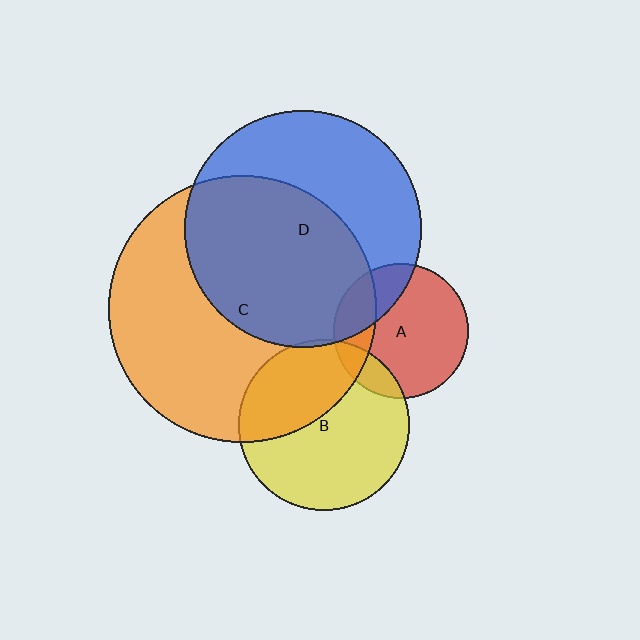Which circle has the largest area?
Circle C (orange).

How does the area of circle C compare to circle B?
Approximately 2.4 times.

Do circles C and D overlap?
Yes.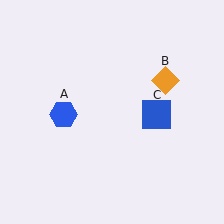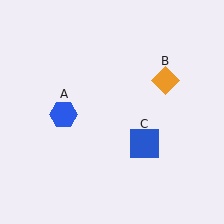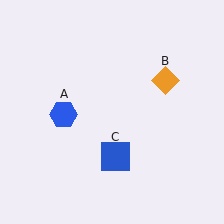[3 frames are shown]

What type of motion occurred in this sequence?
The blue square (object C) rotated clockwise around the center of the scene.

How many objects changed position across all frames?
1 object changed position: blue square (object C).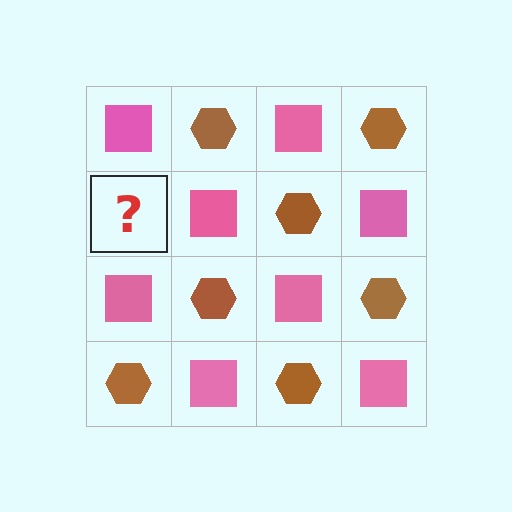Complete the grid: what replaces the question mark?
The question mark should be replaced with a brown hexagon.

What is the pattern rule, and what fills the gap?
The rule is that it alternates pink square and brown hexagon in a checkerboard pattern. The gap should be filled with a brown hexagon.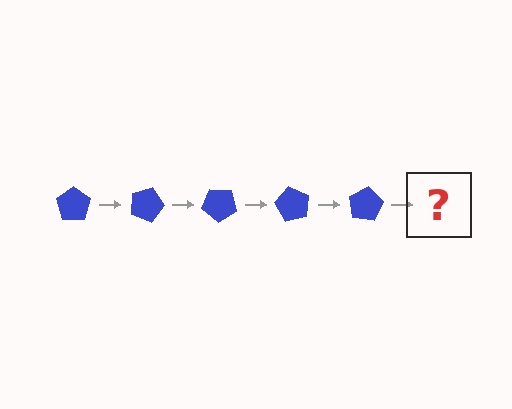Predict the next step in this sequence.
The next step is a blue pentagon rotated 100 degrees.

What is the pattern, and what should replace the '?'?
The pattern is that the pentagon rotates 20 degrees each step. The '?' should be a blue pentagon rotated 100 degrees.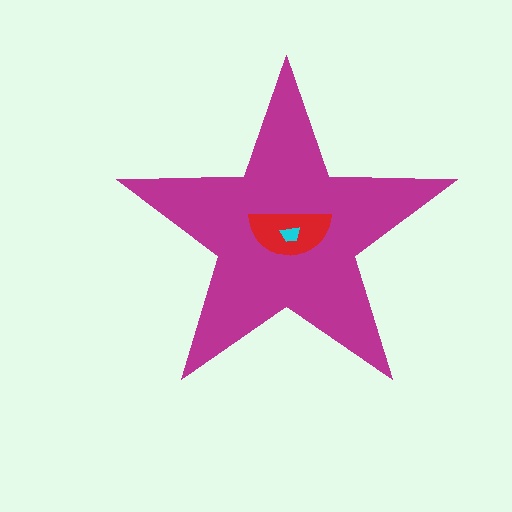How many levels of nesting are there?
3.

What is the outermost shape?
The magenta star.